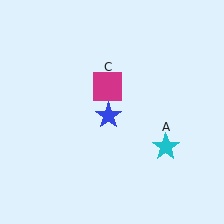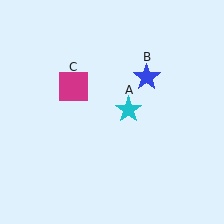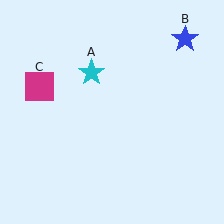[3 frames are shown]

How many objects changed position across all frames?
3 objects changed position: cyan star (object A), blue star (object B), magenta square (object C).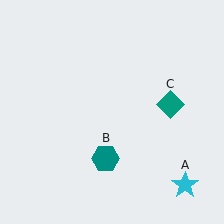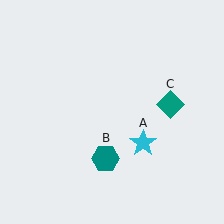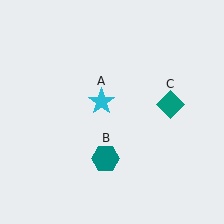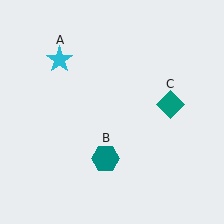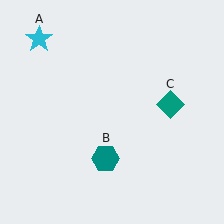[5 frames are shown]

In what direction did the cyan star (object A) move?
The cyan star (object A) moved up and to the left.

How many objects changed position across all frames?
1 object changed position: cyan star (object A).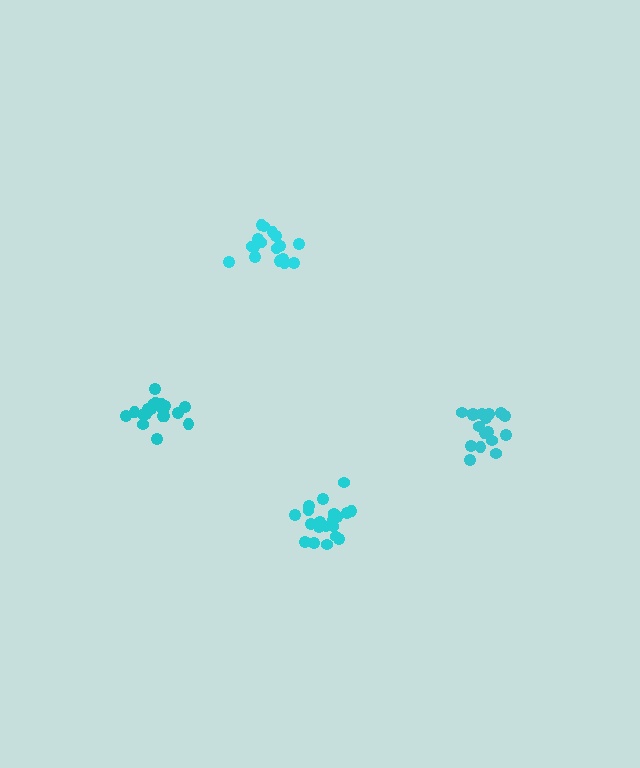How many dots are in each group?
Group 1: 19 dots, Group 2: 18 dots, Group 3: 21 dots, Group 4: 17 dots (75 total).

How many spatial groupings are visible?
There are 4 spatial groupings.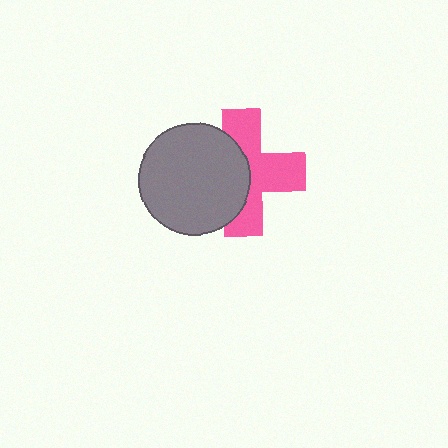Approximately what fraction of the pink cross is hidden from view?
Roughly 43% of the pink cross is hidden behind the gray circle.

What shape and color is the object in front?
The object in front is a gray circle.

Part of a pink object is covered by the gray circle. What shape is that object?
It is a cross.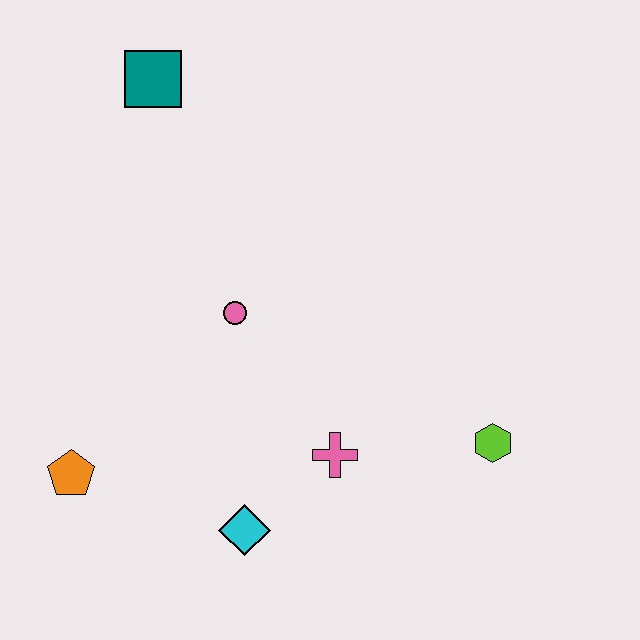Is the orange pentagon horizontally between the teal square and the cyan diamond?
No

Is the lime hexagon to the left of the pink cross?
No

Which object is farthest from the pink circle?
The lime hexagon is farthest from the pink circle.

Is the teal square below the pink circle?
No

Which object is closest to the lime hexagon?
The pink cross is closest to the lime hexagon.